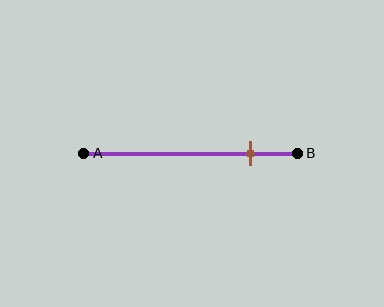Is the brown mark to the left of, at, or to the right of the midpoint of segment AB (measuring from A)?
The brown mark is to the right of the midpoint of segment AB.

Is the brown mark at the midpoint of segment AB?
No, the mark is at about 80% from A, not at the 50% midpoint.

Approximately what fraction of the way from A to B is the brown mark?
The brown mark is approximately 80% of the way from A to B.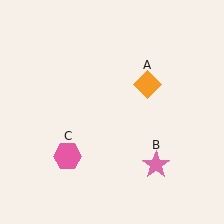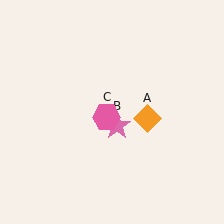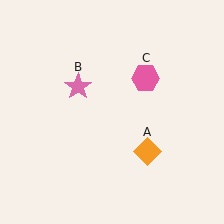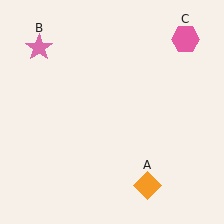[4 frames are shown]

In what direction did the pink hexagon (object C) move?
The pink hexagon (object C) moved up and to the right.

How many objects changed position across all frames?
3 objects changed position: orange diamond (object A), pink star (object B), pink hexagon (object C).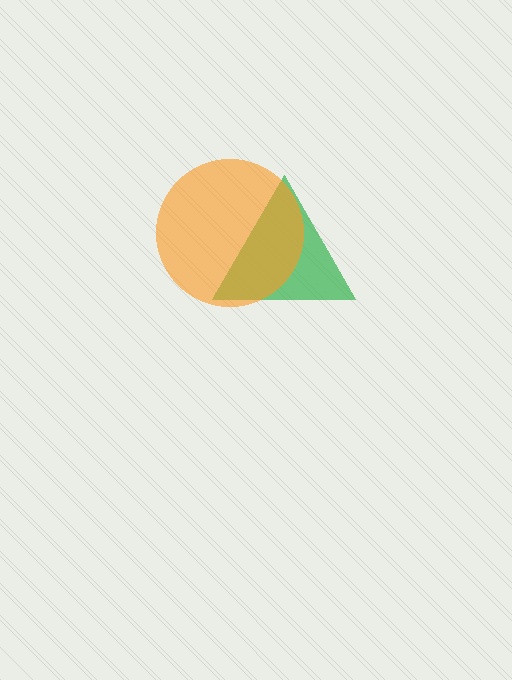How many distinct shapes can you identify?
There are 2 distinct shapes: a green triangle, an orange circle.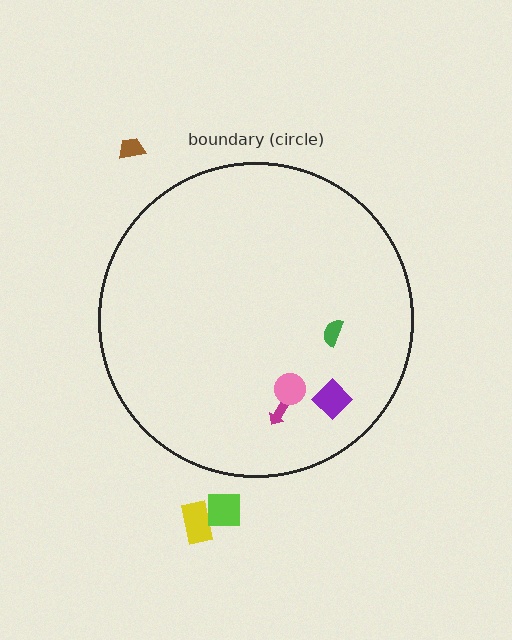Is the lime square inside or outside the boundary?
Outside.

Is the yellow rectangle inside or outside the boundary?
Outside.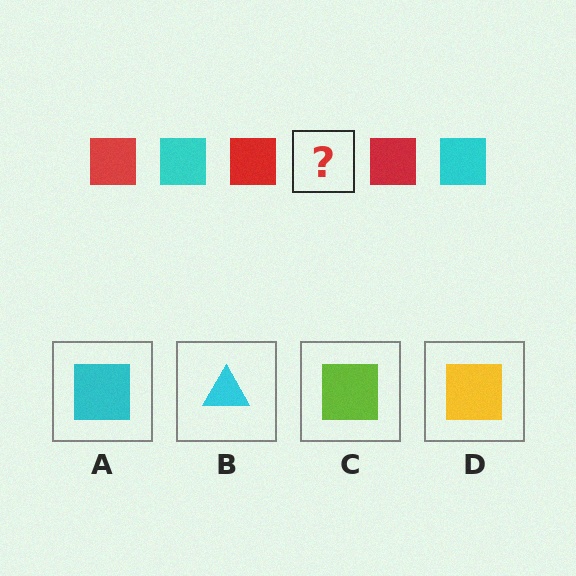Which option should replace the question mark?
Option A.